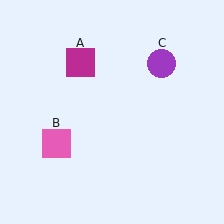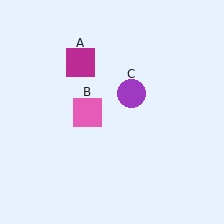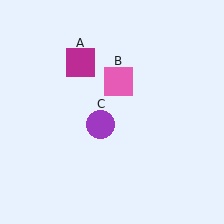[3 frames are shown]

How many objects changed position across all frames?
2 objects changed position: pink square (object B), purple circle (object C).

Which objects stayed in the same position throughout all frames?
Magenta square (object A) remained stationary.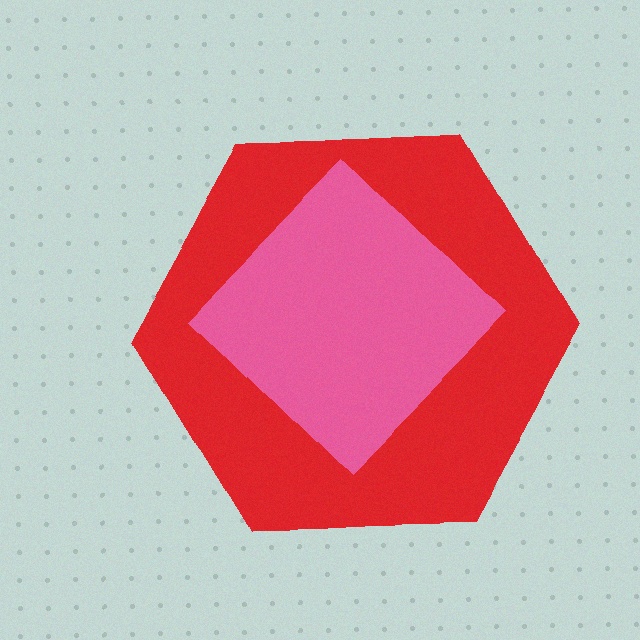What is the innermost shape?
The pink diamond.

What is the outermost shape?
The red hexagon.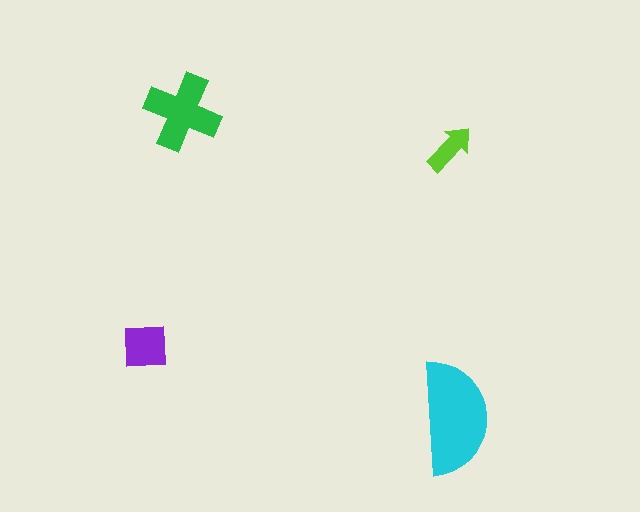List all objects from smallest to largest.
The lime arrow, the purple square, the green cross, the cyan semicircle.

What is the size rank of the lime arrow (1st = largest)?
4th.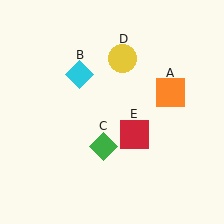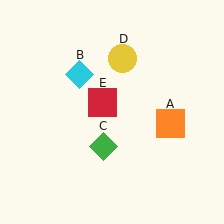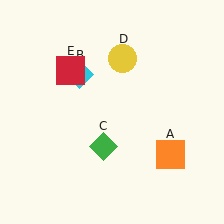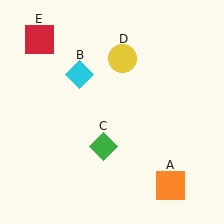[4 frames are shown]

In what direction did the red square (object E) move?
The red square (object E) moved up and to the left.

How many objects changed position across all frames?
2 objects changed position: orange square (object A), red square (object E).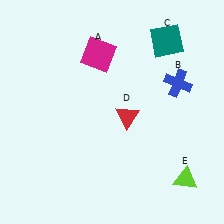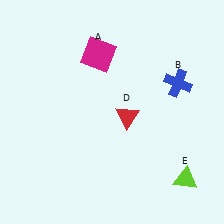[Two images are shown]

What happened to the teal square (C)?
The teal square (C) was removed in Image 2. It was in the top-right area of Image 1.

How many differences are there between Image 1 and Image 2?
There is 1 difference between the two images.